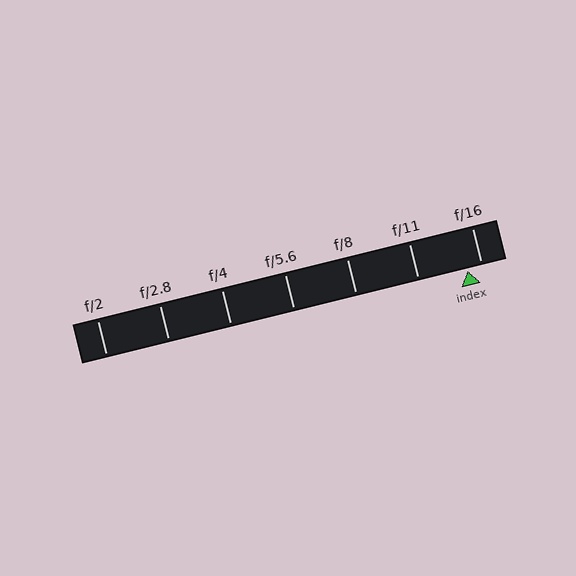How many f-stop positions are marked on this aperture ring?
There are 7 f-stop positions marked.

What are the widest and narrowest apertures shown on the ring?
The widest aperture shown is f/2 and the narrowest is f/16.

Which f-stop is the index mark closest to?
The index mark is closest to f/16.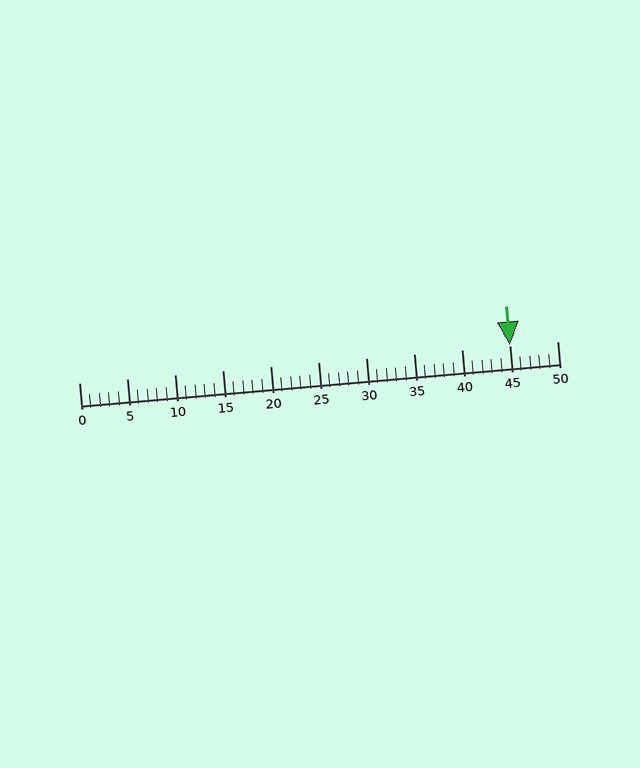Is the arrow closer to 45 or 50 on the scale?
The arrow is closer to 45.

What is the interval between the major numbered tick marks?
The major tick marks are spaced 5 units apart.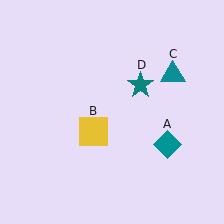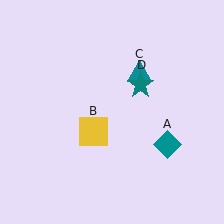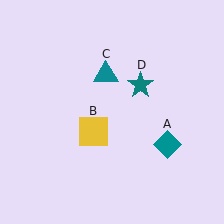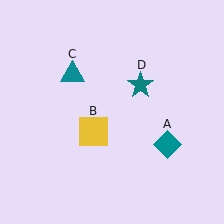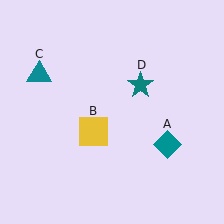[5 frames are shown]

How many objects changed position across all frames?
1 object changed position: teal triangle (object C).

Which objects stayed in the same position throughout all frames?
Teal diamond (object A) and yellow square (object B) and teal star (object D) remained stationary.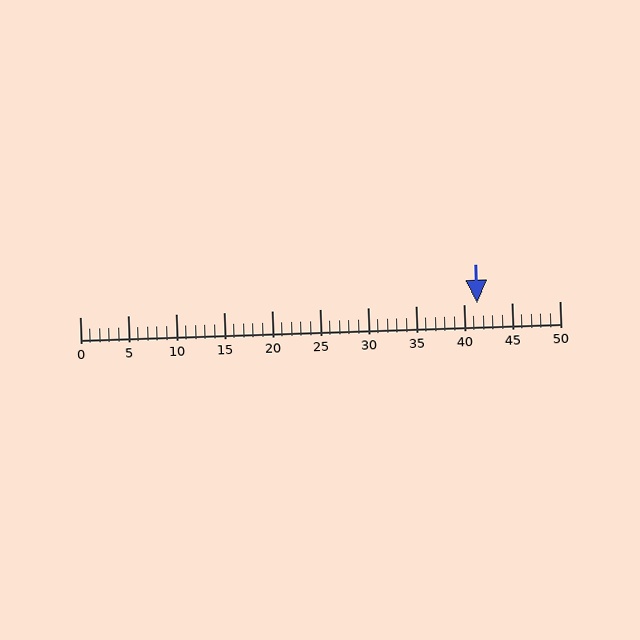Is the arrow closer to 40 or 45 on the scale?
The arrow is closer to 40.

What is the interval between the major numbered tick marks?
The major tick marks are spaced 5 units apart.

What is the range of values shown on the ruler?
The ruler shows values from 0 to 50.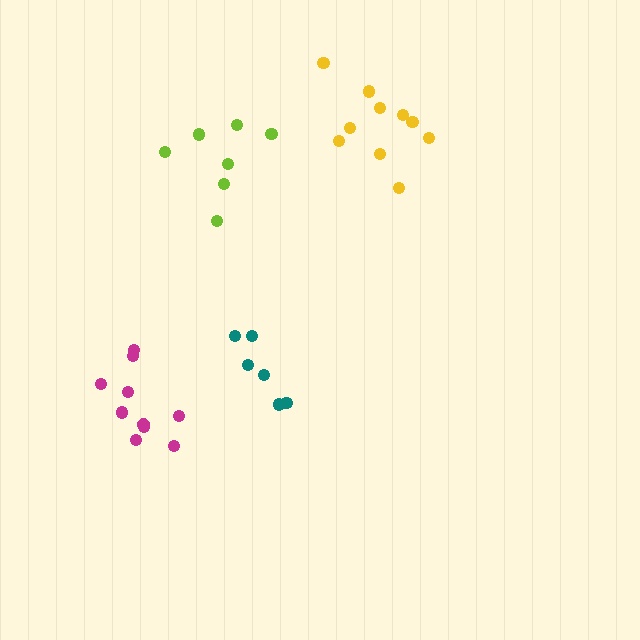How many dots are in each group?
Group 1: 6 dots, Group 2: 7 dots, Group 3: 10 dots, Group 4: 10 dots (33 total).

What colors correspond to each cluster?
The clusters are colored: teal, lime, yellow, magenta.